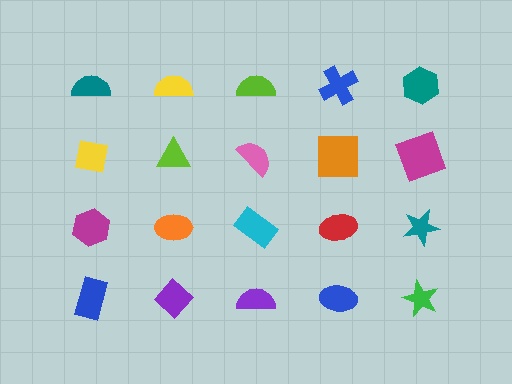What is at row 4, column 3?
A purple semicircle.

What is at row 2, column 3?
A pink semicircle.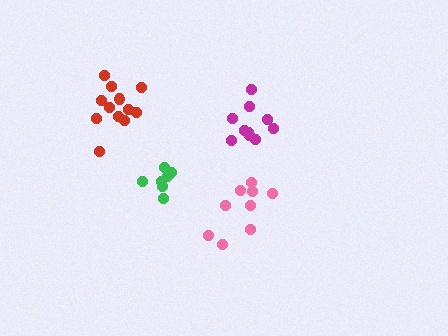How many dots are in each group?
Group 1: 9 dots, Group 2: 7 dots, Group 3: 10 dots, Group 4: 12 dots (38 total).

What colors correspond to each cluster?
The clusters are colored: pink, green, magenta, red.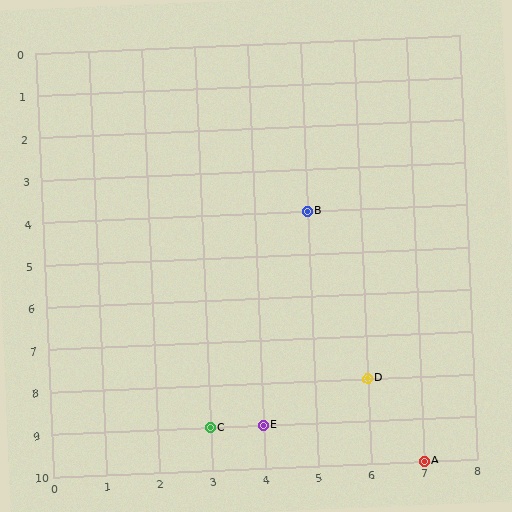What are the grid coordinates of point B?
Point B is at grid coordinates (5, 4).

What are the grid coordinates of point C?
Point C is at grid coordinates (3, 9).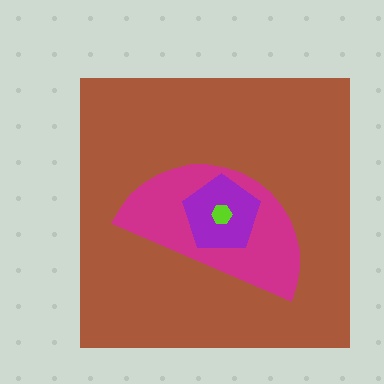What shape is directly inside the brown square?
The magenta semicircle.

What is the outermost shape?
The brown square.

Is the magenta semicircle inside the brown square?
Yes.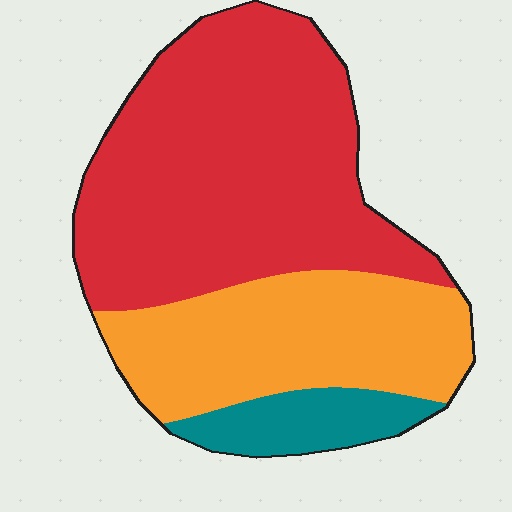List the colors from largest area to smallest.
From largest to smallest: red, orange, teal.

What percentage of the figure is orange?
Orange takes up between a quarter and a half of the figure.